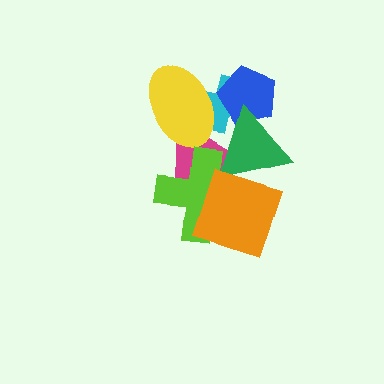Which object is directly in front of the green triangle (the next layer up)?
The lime cross is directly in front of the green triangle.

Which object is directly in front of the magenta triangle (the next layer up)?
The green triangle is directly in front of the magenta triangle.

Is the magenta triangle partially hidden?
Yes, it is partially covered by another shape.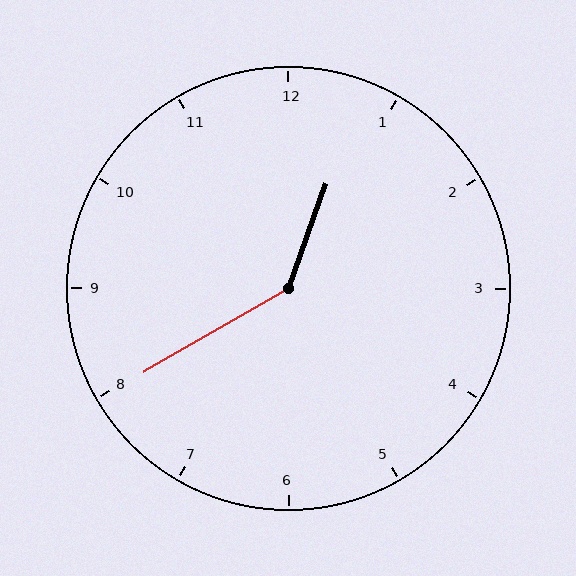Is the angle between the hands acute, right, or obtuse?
It is obtuse.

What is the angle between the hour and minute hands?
Approximately 140 degrees.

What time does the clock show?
12:40.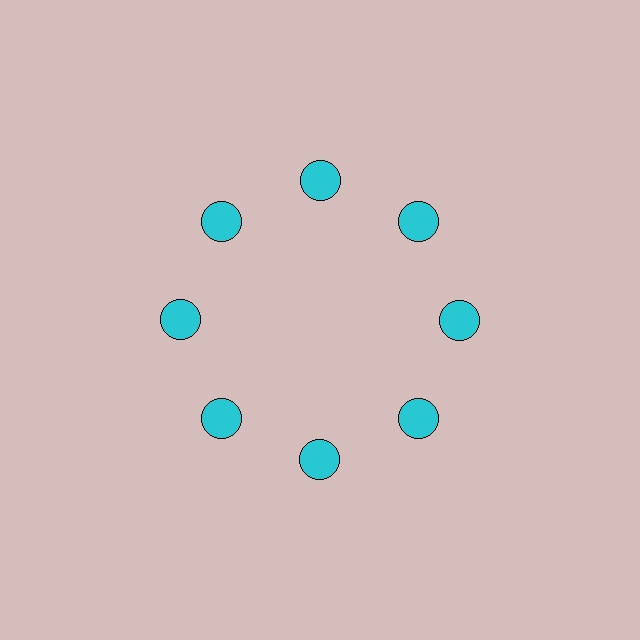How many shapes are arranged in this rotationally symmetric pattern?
There are 16 shapes, arranged in 8 groups of 2.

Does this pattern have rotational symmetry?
Yes, this pattern has 8-fold rotational symmetry. It looks the same after rotating 45 degrees around the center.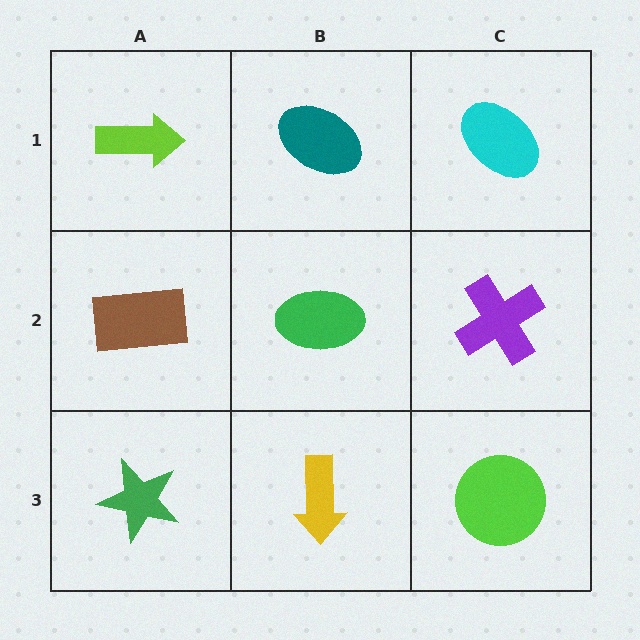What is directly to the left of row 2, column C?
A green ellipse.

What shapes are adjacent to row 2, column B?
A teal ellipse (row 1, column B), a yellow arrow (row 3, column B), a brown rectangle (row 2, column A), a purple cross (row 2, column C).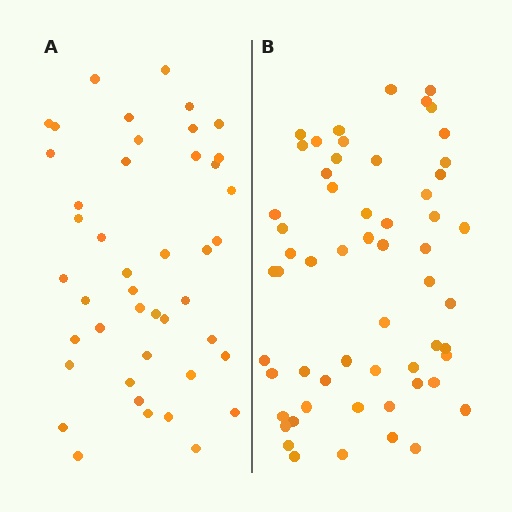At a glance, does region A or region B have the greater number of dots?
Region B (the right region) has more dots.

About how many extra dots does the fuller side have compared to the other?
Region B has approximately 15 more dots than region A.